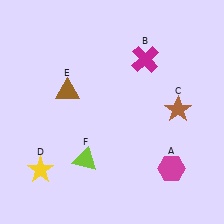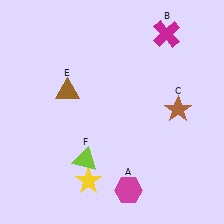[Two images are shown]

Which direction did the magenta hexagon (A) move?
The magenta hexagon (A) moved left.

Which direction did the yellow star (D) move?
The yellow star (D) moved right.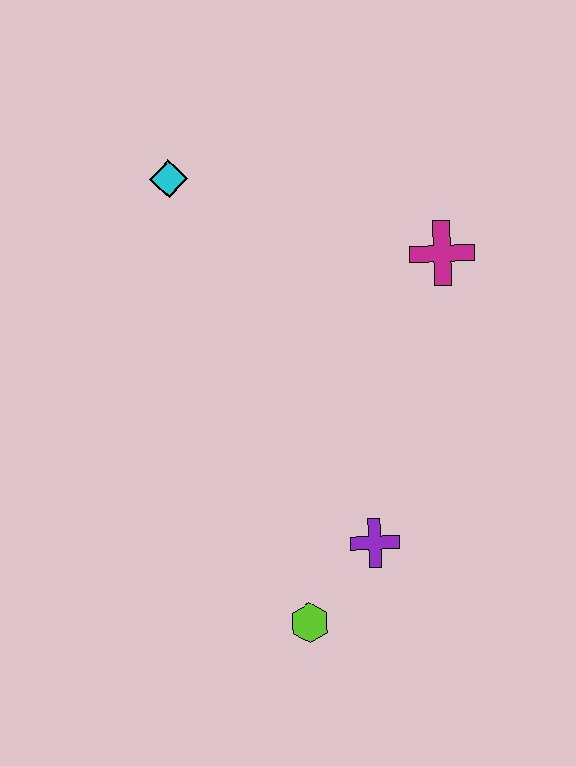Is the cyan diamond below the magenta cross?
No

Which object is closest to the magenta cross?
The cyan diamond is closest to the magenta cross.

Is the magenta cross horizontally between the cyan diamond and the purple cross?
No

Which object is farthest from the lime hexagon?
The cyan diamond is farthest from the lime hexagon.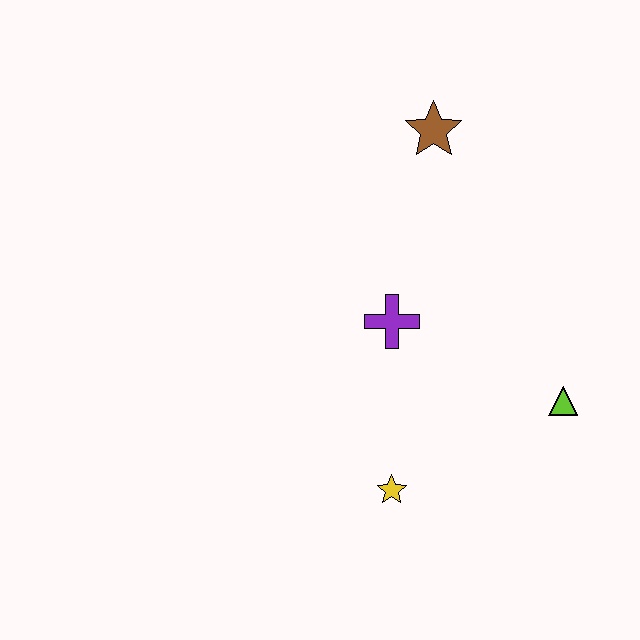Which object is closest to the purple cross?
The yellow star is closest to the purple cross.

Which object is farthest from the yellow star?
The brown star is farthest from the yellow star.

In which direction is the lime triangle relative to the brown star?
The lime triangle is below the brown star.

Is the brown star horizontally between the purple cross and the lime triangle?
Yes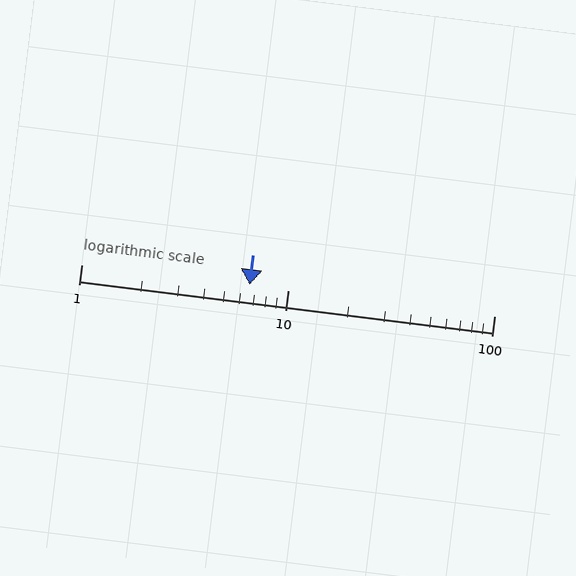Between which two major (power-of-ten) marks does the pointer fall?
The pointer is between 1 and 10.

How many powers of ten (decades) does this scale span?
The scale spans 2 decades, from 1 to 100.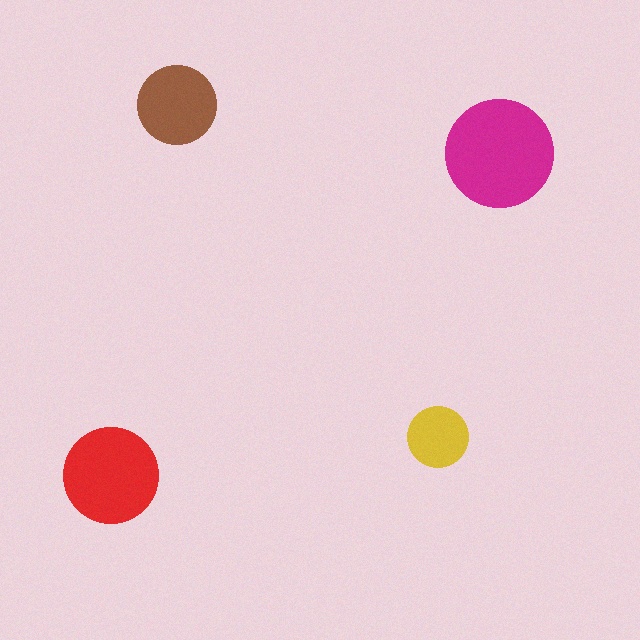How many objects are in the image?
There are 4 objects in the image.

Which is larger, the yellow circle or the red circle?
The red one.